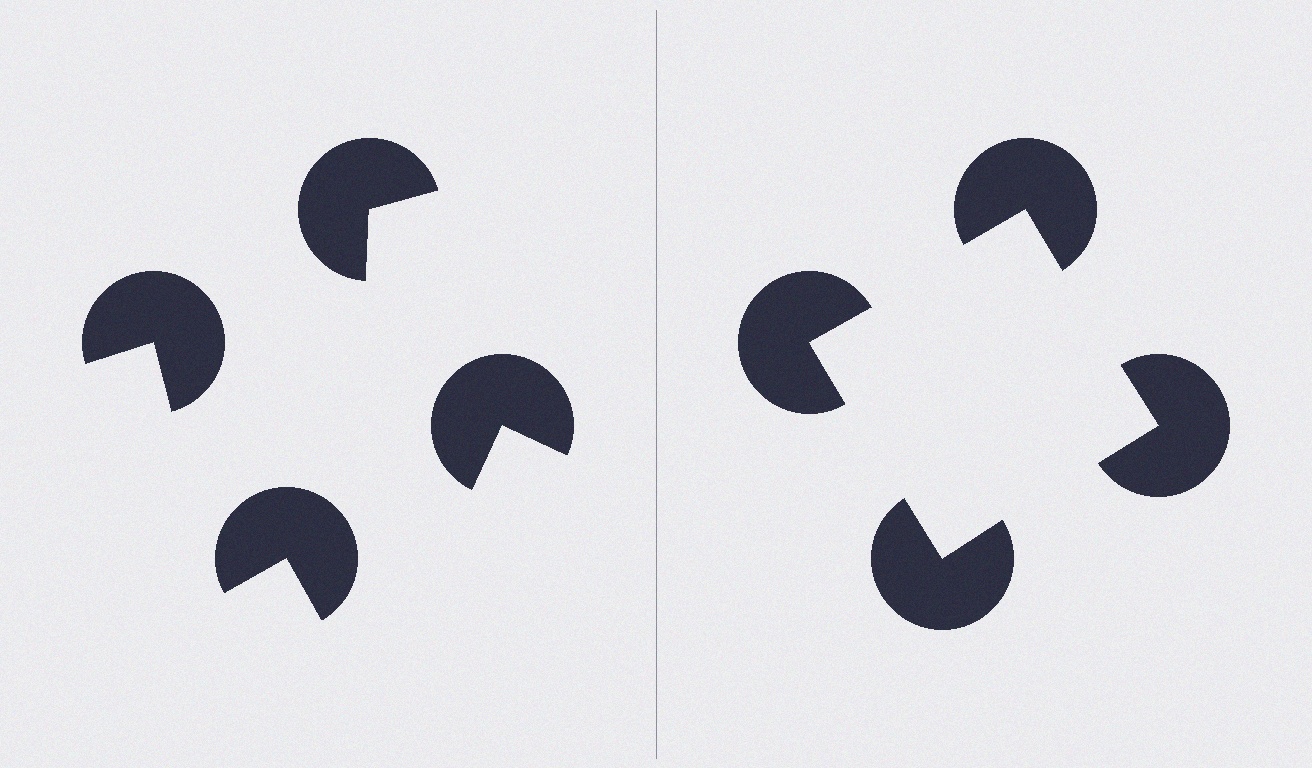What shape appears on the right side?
An illusory square.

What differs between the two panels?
The pac-man discs are positioned identically on both sides; only the wedge orientations differ. On the right they align to a square; on the left they are misaligned.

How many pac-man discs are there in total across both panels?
8 — 4 on each side.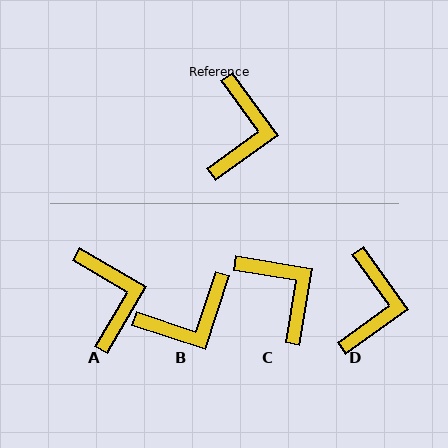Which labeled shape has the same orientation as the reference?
D.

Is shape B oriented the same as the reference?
No, it is off by about 54 degrees.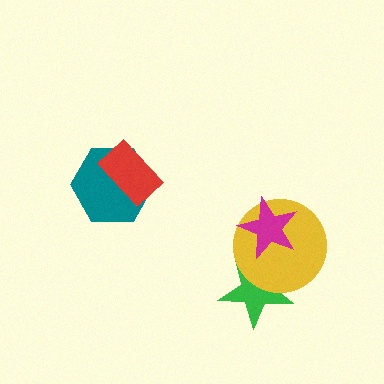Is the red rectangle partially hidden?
No, no other shape covers it.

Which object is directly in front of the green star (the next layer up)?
The yellow circle is directly in front of the green star.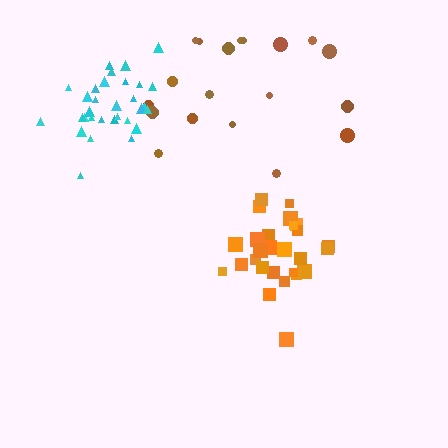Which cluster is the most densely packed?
Cyan.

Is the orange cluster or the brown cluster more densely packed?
Orange.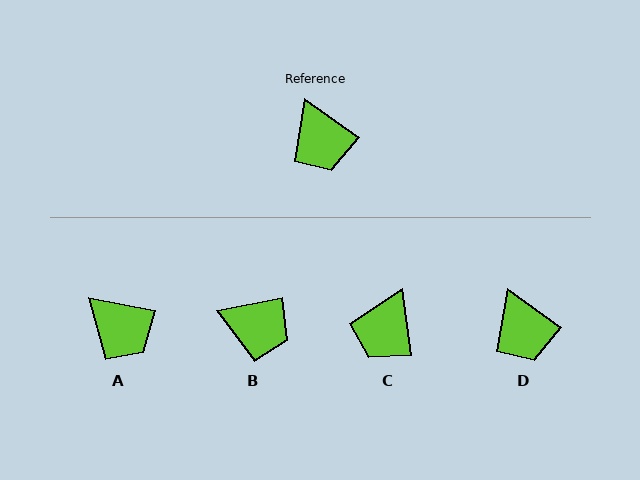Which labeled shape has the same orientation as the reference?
D.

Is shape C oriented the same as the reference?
No, it is off by about 47 degrees.